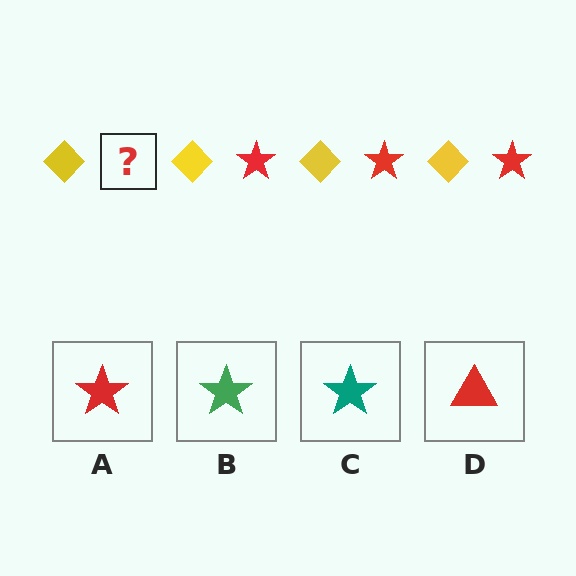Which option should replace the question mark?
Option A.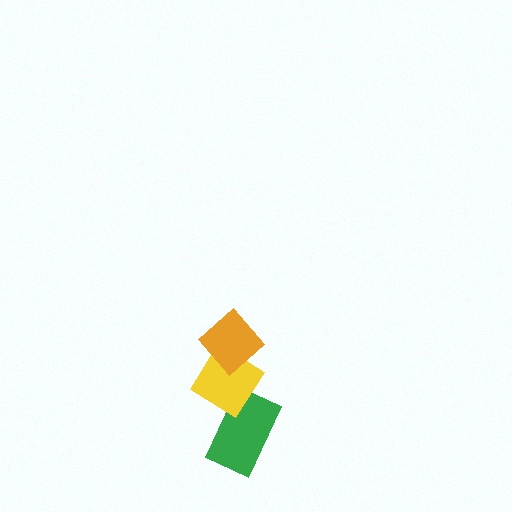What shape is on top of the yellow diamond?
The orange diamond is on top of the yellow diamond.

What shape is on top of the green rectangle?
The yellow diamond is on top of the green rectangle.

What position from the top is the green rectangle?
The green rectangle is 3rd from the top.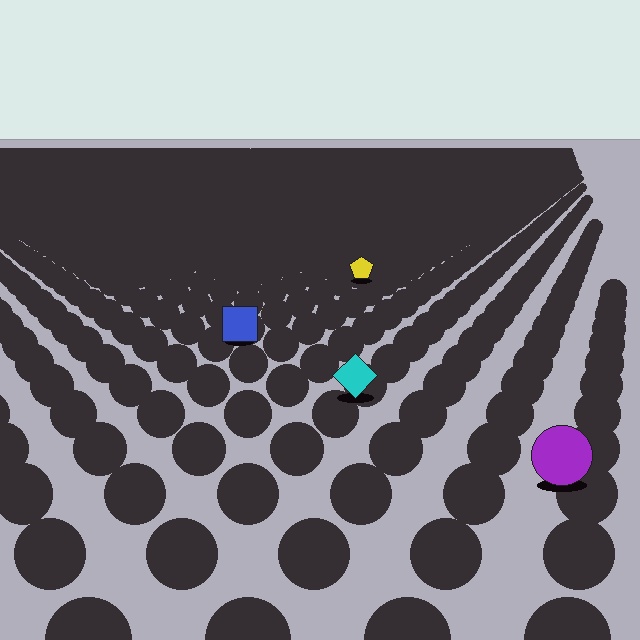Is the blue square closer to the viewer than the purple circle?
No. The purple circle is closer — you can tell from the texture gradient: the ground texture is coarser near it.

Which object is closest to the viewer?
The purple circle is closest. The texture marks near it are larger and more spread out.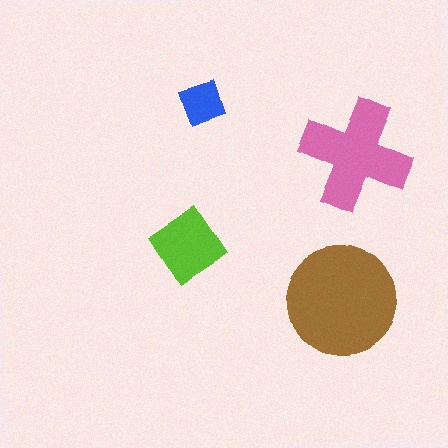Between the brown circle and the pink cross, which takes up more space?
The brown circle.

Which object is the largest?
The brown circle.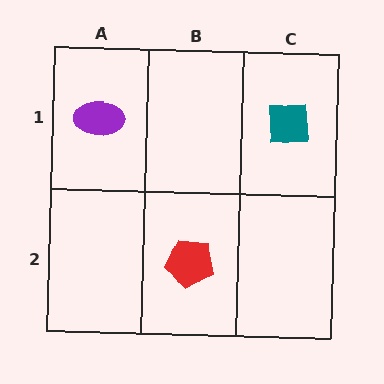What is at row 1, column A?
A purple ellipse.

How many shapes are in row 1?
2 shapes.